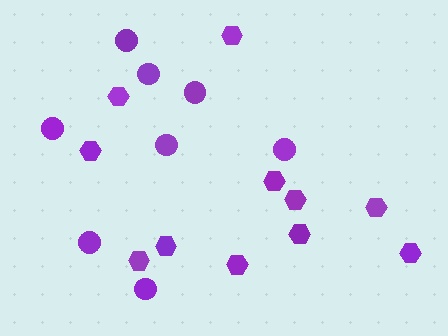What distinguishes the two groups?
There are 2 groups: one group of hexagons (11) and one group of circles (8).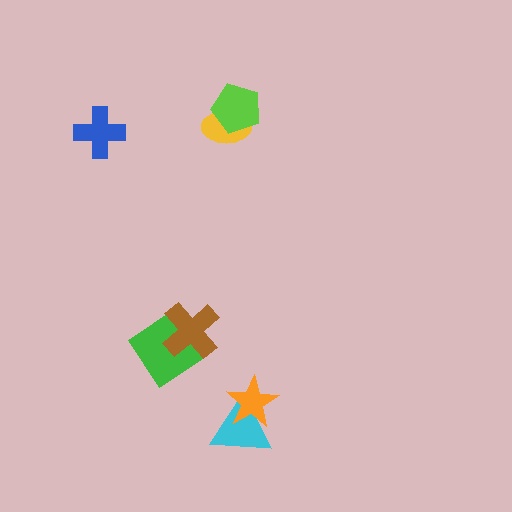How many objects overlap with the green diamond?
1 object overlaps with the green diamond.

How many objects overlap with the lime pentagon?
1 object overlaps with the lime pentagon.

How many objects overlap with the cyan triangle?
1 object overlaps with the cyan triangle.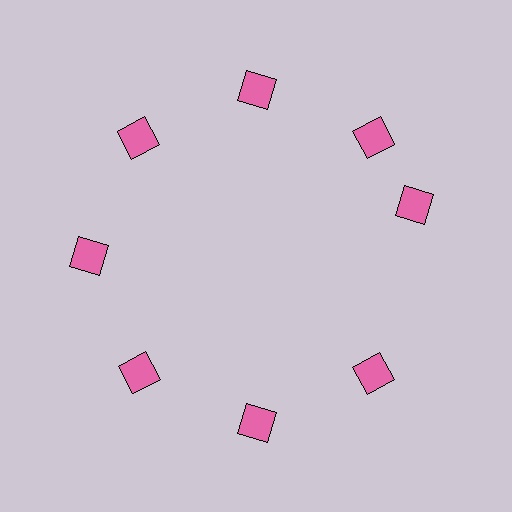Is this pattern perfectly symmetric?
No. The 8 pink diamonds are arranged in a ring, but one element near the 3 o'clock position is rotated out of alignment along the ring, breaking the 8-fold rotational symmetry.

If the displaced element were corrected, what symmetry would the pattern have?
It would have 8-fold rotational symmetry — the pattern would map onto itself every 45 degrees.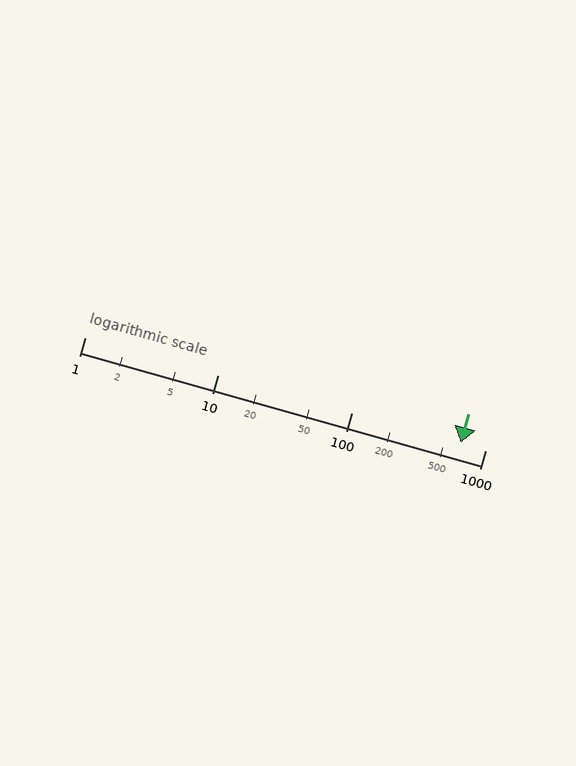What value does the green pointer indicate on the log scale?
The pointer indicates approximately 650.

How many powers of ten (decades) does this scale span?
The scale spans 3 decades, from 1 to 1000.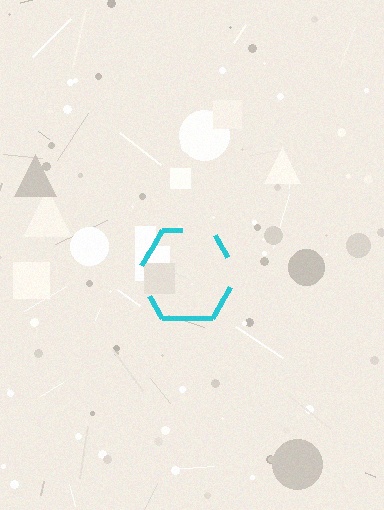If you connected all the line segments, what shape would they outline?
They would outline a hexagon.